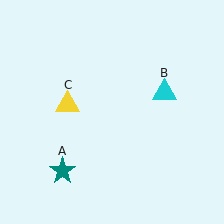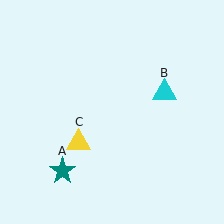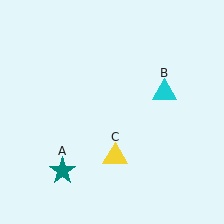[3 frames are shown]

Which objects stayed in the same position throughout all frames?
Teal star (object A) and cyan triangle (object B) remained stationary.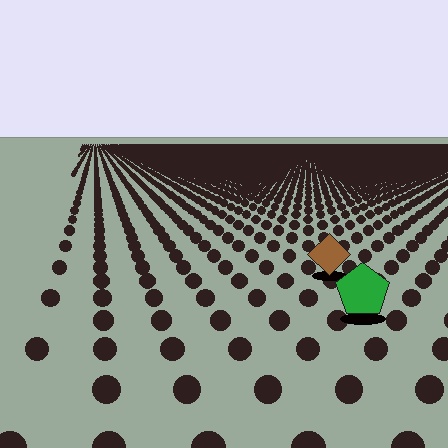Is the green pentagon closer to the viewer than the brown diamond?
Yes. The green pentagon is closer — you can tell from the texture gradient: the ground texture is coarser near it.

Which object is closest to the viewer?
The green pentagon is closest. The texture marks near it are larger and more spread out.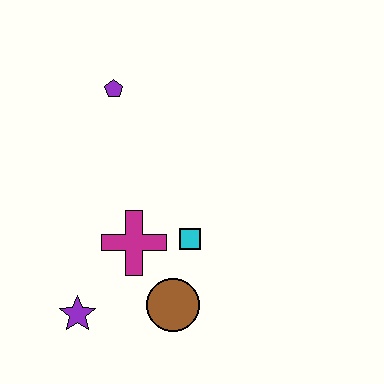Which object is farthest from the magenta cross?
The purple pentagon is farthest from the magenta cross.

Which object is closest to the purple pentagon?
The magenta cross is closest to the purple pentagon.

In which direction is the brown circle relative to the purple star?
The brown circle is to the right of the purple star.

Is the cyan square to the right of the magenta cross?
Yes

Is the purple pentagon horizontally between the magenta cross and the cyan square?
No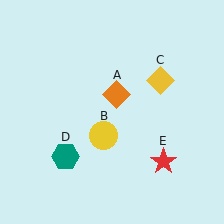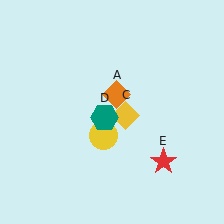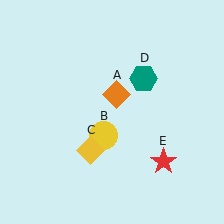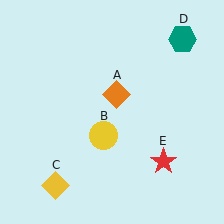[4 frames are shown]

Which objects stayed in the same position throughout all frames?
Orange diamond (object A) and yellow circle (object B) and red star (object E) remained stationary.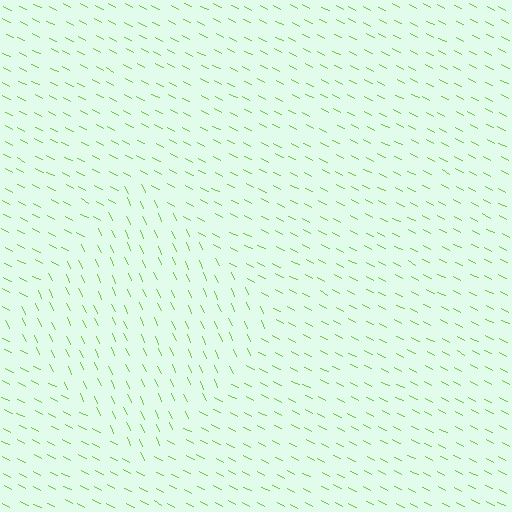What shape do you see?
I see a diamond.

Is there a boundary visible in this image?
Yes, there is a texture boundary formed by a change in line orientation.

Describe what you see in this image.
The image is filled with small lime line segments. A diamond region in the image has lines oriented differently from the surrounding lines, creating a visible texture boundary.